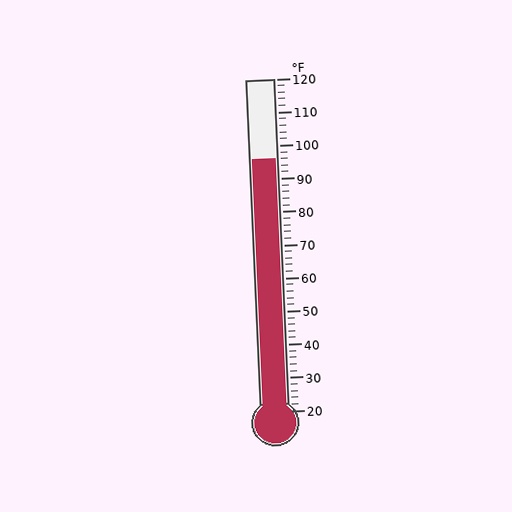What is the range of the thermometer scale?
The thermometer scale ranges from 20°F to 120°F.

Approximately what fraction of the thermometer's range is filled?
The thermometer is filled to approximately 75% of its range.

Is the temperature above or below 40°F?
The temperature is above 40°F.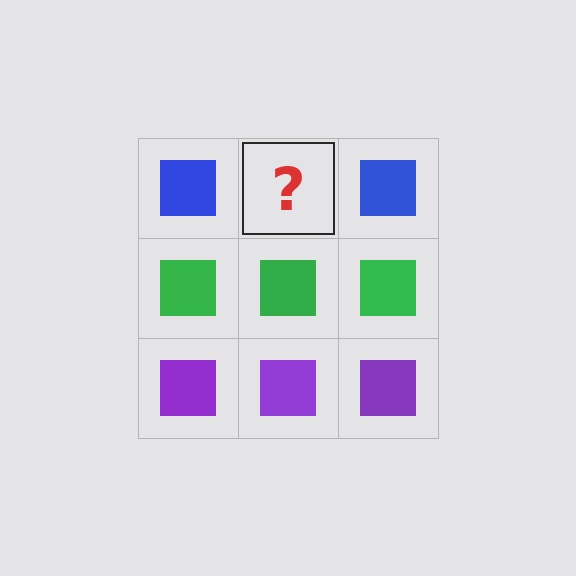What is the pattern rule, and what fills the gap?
The rule is that each row has a consistent color. The gap should be filled with a blue square.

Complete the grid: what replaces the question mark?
The question mark should be replaced with a blue square.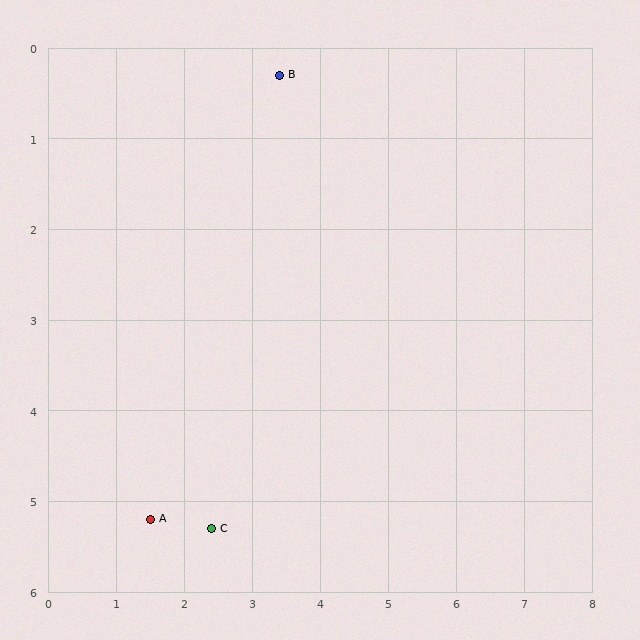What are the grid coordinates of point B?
Point B is at approximately (3.4, 0.3).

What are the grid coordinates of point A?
Point A is at approximately (1.5, 5.2).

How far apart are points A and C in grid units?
Points A and C are about 0.9 grid units apart.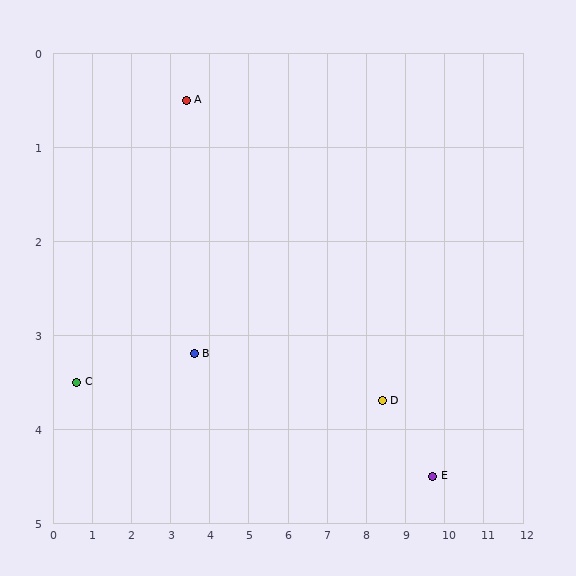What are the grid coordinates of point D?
Point D is at approximately (8.4, 3.7).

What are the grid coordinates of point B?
Point B is at approximately (3.6, 3.2).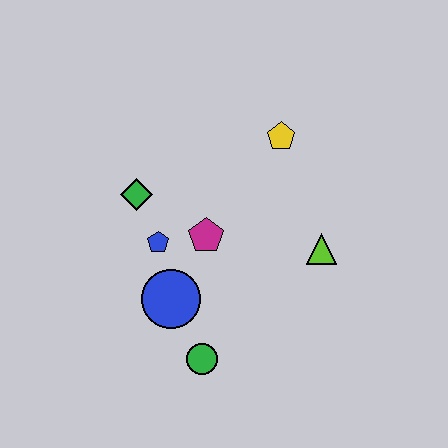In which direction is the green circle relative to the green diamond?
The green circle is below the green diamond.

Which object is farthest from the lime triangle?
The green diamond is farthest from the lime triangle.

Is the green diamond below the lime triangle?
No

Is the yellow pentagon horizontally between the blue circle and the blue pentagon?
No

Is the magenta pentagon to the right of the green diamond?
Yes